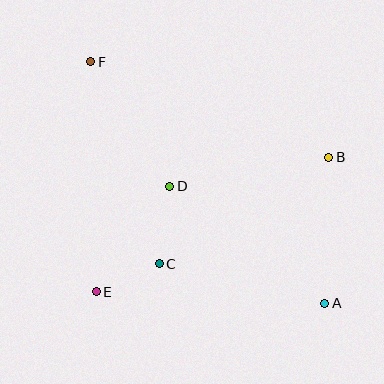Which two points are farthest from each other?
Points A and F are farthest from each other.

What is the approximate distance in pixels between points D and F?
The distance between D and F is approximately 148 pixels.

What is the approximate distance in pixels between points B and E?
The distance between B and E is approximately 269 pixels.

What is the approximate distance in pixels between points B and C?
The distance between B and C is approximately 200 pixels.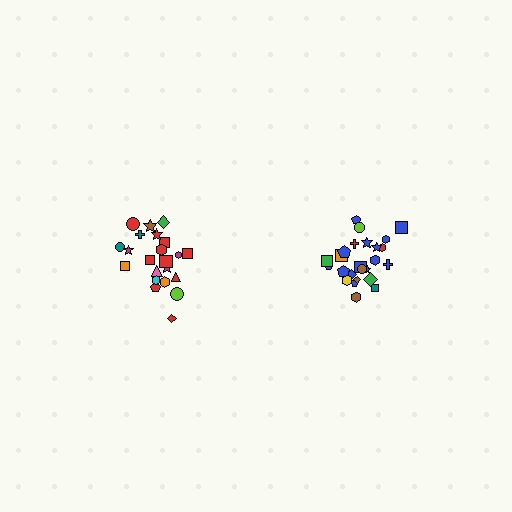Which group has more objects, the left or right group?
The right group.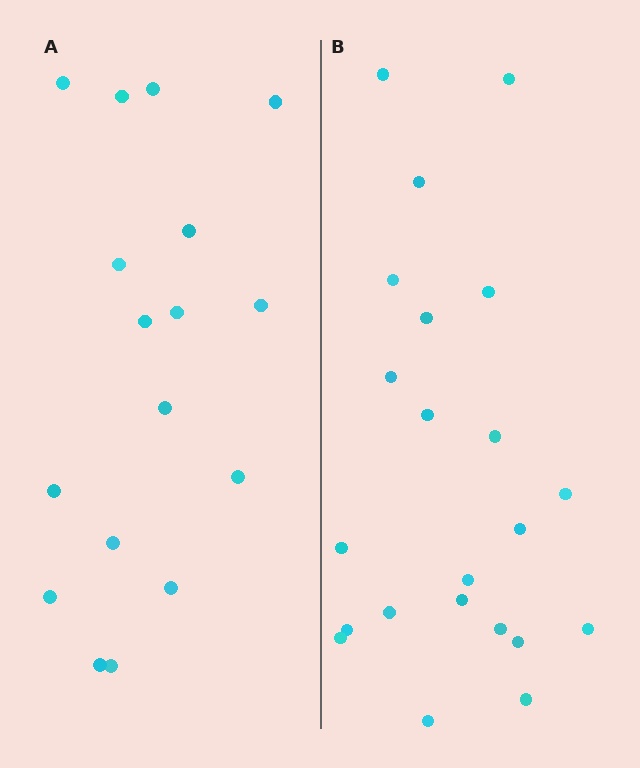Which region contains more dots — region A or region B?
Region B (the right region) has more dots.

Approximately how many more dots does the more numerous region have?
Region B has about 5 more dots than region A.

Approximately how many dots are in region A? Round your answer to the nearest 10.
About 20 dots. (The exact count is 17, which rounds to 20.)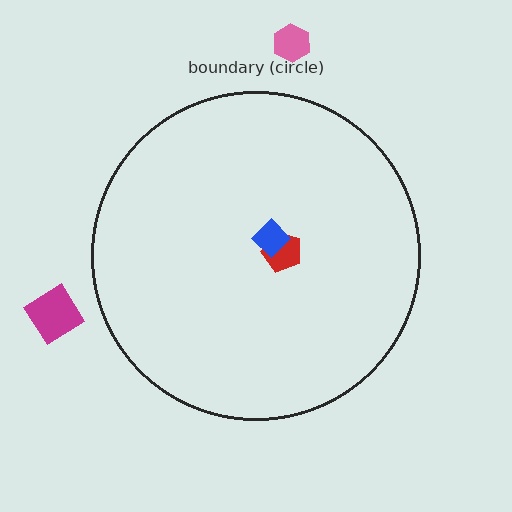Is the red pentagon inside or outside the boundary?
Inside.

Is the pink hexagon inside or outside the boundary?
Outside.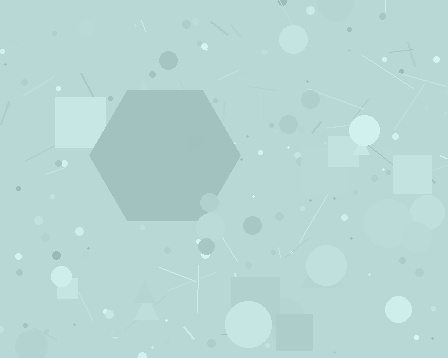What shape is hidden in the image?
A hexagon is hidden in the image.